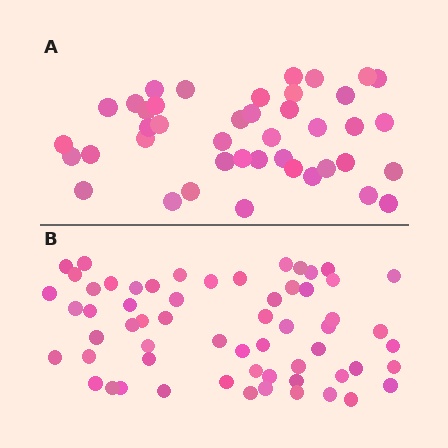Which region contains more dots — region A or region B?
Region B (the bottom region) has more dots.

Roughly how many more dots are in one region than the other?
Region B has approximately 20 more dots than region A.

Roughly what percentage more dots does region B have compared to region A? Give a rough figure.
About 45% more.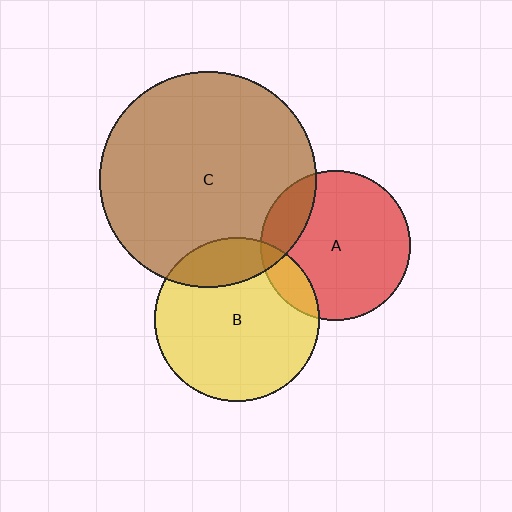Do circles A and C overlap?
Yes.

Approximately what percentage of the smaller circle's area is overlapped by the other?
Approximately 15%.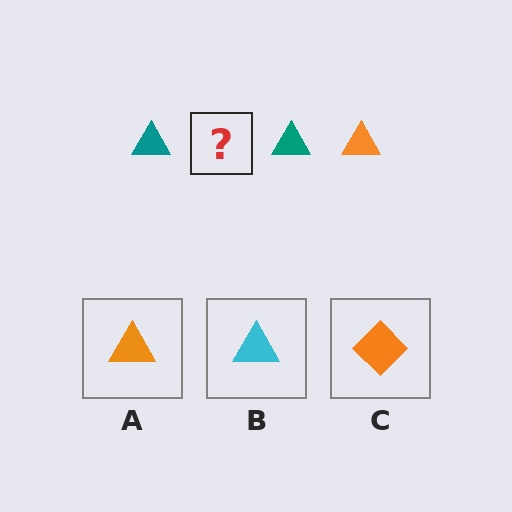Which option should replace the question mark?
Option A.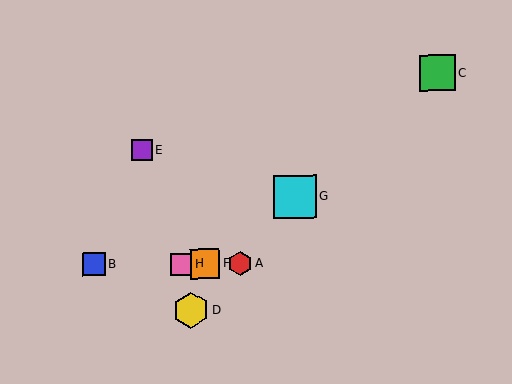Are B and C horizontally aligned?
No, B is at y≈265 and C is at y≈73.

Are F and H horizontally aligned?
Yes, both are at y≈264.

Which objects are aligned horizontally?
Objects A, B, F, H are aligned horizontally.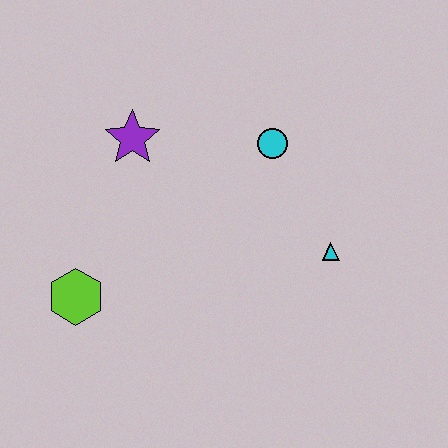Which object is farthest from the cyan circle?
The lime hexagon is farthest from the cyan circle.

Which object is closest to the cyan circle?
The cyan triangle is closest to the cyan circle.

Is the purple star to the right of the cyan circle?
No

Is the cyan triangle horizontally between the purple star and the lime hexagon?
No